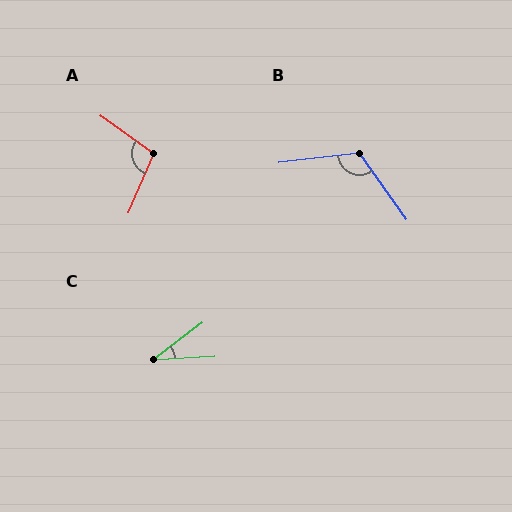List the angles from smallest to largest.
C (34°), A (103°), B (119°).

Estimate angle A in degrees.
Approximately 103 degrees.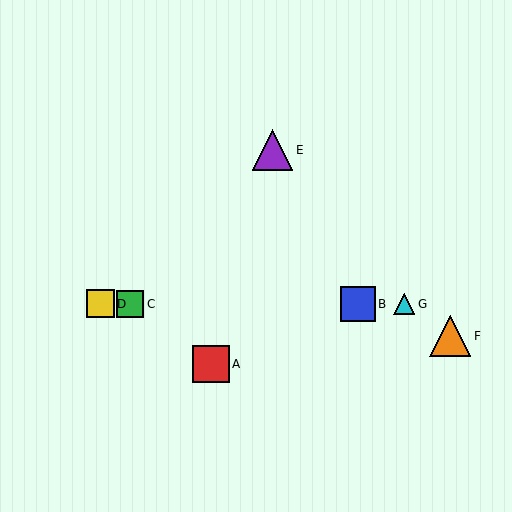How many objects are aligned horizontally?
4 objects (B, C, D, G) are aligned horizontally.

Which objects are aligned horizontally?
Objects B, C, D, G are aligned horizontally.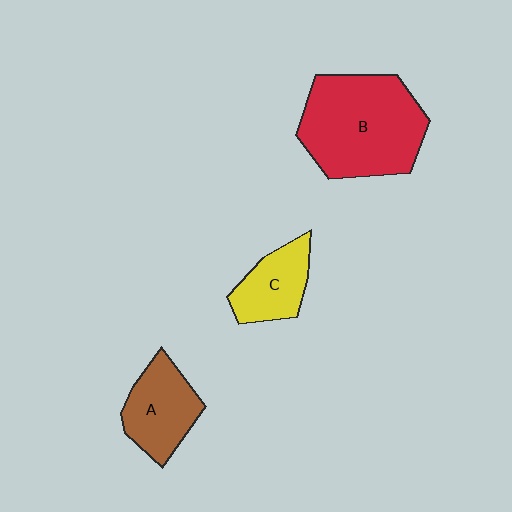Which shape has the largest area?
Shape B (red).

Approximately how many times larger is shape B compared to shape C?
Approximately 2.3 times.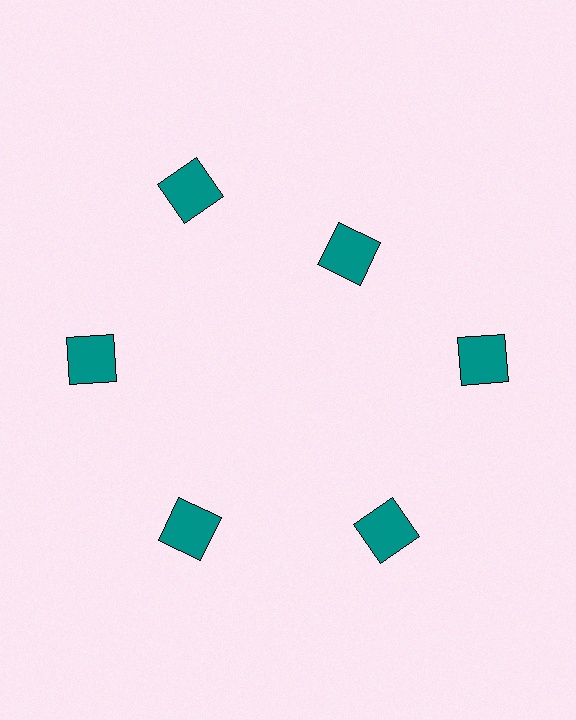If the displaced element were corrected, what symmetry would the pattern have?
It would have 6-fold rotational symmetry — the pattern would map onto itself every 60 degrees.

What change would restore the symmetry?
The symmetry would be restored by moving it outward, back onto the ring so that all 6 squares sit at equal angles and equal distance from the center.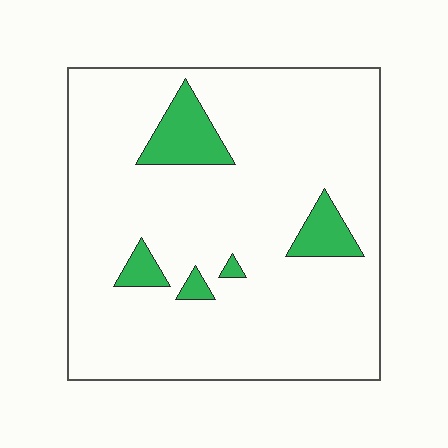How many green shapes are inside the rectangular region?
5.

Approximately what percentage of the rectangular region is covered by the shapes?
Approximately 10%.